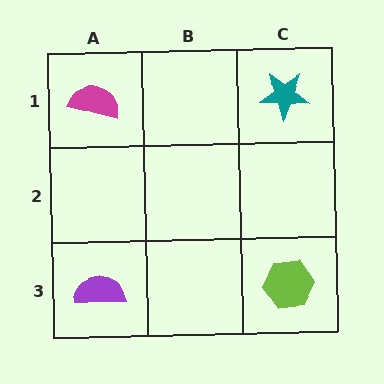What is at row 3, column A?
A purple semicircle.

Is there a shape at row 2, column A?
No, that cell is empty.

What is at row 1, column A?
A magenta semicircle.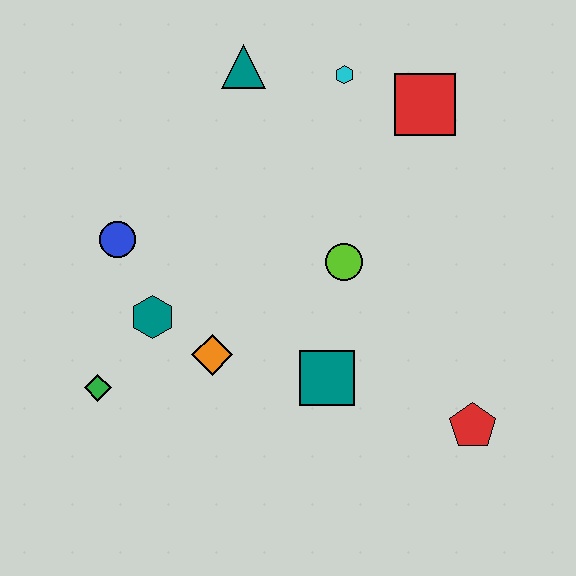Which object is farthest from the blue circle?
The red pentagon is farthest from the blue circle.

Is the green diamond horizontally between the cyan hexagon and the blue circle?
No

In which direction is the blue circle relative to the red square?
The blue circle is to the left of the red square.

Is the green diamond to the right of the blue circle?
No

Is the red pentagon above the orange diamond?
No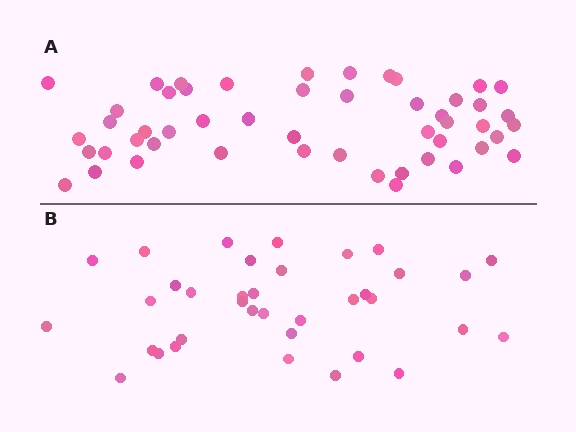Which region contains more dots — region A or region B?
Region A (the top region) has more dots.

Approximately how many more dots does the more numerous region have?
Region A has approximately 15 more dots than region B.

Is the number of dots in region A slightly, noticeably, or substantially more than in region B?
Region A has noticeably more, but not dramatically so. The ratio is roughly 1.4 to 1.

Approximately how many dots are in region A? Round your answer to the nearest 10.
About 50 dots.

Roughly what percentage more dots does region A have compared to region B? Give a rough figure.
About 40% more.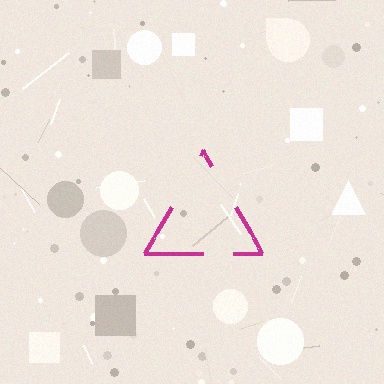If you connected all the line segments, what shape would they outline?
They would outline a triangle.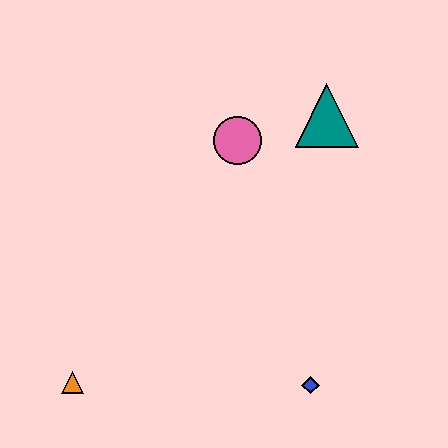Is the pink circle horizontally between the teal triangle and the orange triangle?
Yes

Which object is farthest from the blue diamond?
The teal triangle is farthest from the blue diamond.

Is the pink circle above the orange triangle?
Yes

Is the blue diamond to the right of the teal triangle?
No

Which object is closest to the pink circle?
The teal triangle is closest to the pink circle.